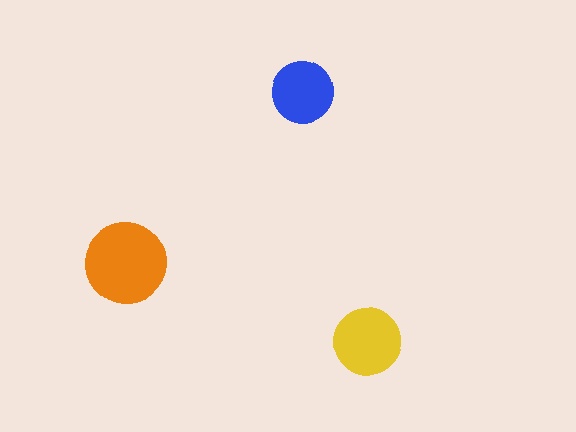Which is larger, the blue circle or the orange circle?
The orange one.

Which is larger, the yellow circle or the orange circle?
The orange one.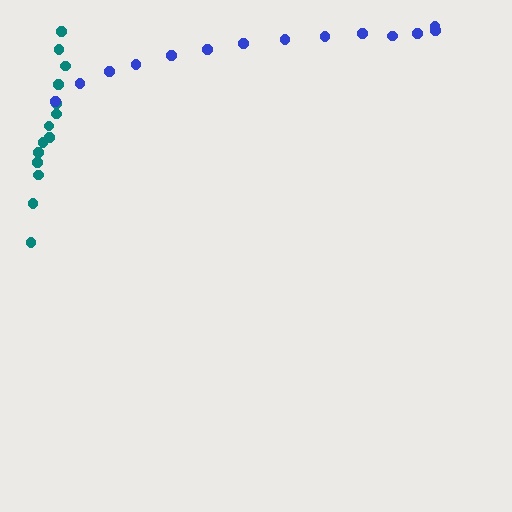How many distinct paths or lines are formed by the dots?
There are 2 distinct paths.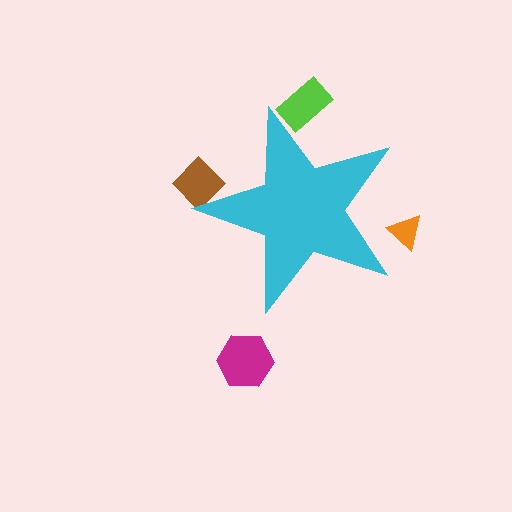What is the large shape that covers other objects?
A cyan star.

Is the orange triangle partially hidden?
Yes, the orange triangle is partially hidden behind the cyan star.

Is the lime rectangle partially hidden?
Yes, the lime rectangle is partially hidden behind the cyan star.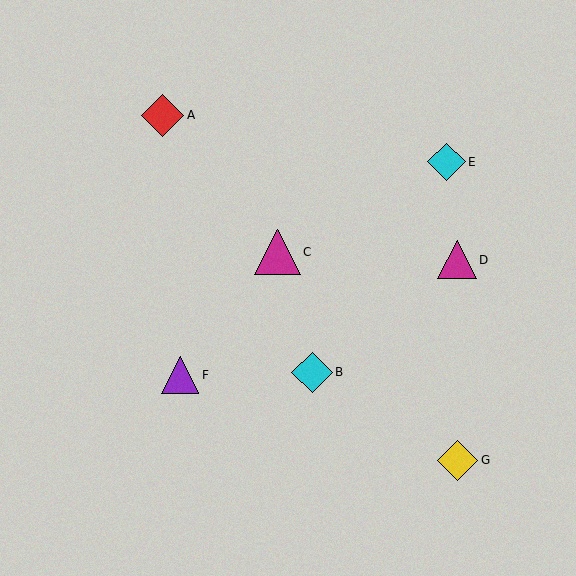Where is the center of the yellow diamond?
The center of the yellow diamond is at (457, 460).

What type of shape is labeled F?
Shape F is a purple triangle.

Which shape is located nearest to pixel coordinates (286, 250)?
The magenta triangle (labeled C) at (277, 252) is nearest to that location.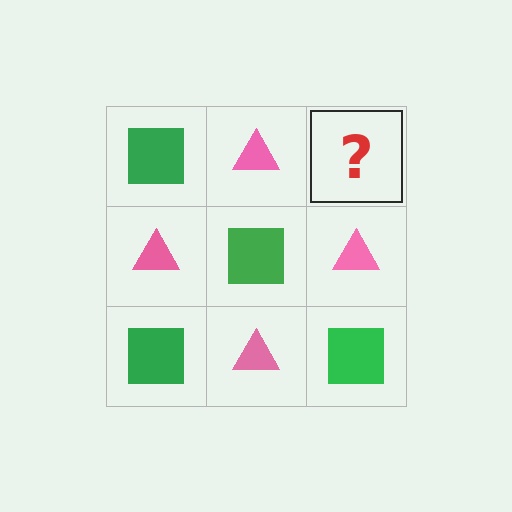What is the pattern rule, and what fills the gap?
The rule is that it alternates green square and pink triangle in a checkerboard pattern. The gap should be filled with a green square.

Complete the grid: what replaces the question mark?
The question mark should be replaced with a green square.